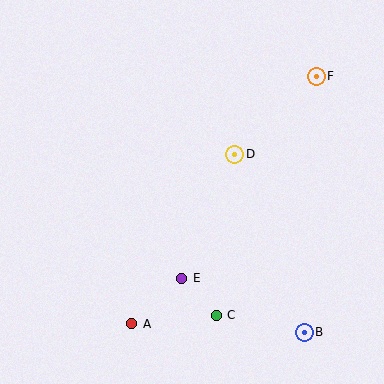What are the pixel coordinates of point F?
Point F is at (316, 76).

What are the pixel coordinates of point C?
Point C is at (216, 315).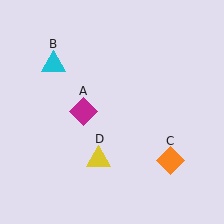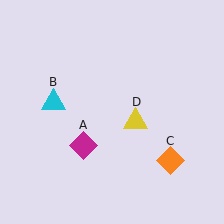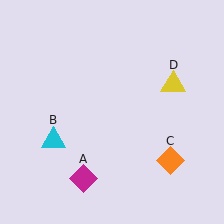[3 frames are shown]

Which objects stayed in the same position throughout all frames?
Orange diamond (object C) remained stationary.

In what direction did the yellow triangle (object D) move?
The yellow triangle (object D) moved up and to the right.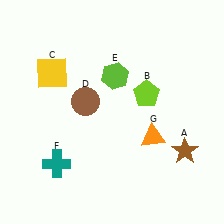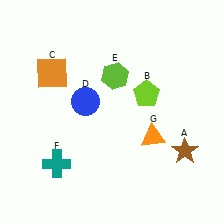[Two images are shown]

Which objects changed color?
C changed from yellow to orange. D changed from brown to blue.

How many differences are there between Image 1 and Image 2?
There are 2 differences between the two images.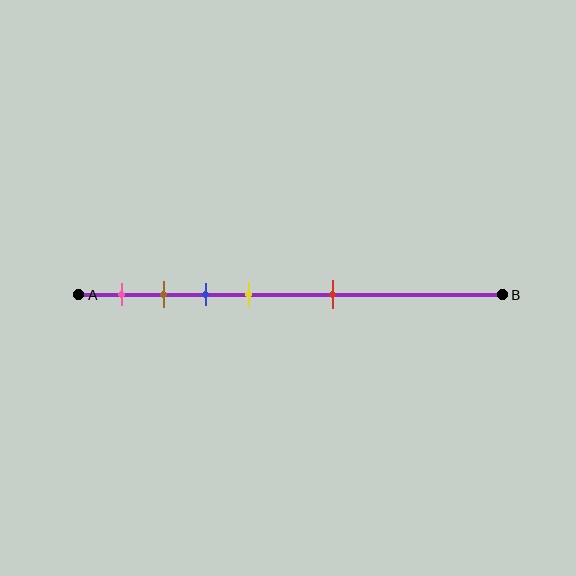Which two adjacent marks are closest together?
The brown and blue marks are the closest adjacent pair.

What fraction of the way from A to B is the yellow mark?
The yellow mark is approximately 40% (0.4) of the way from A to B.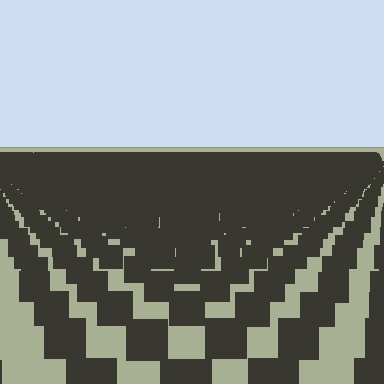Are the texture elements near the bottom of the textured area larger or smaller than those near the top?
Larger. Near the bottom, elements are closer to the viewer and appear at a bigger on-screen size.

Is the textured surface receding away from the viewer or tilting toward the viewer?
The surface is receding away from the viewer. Texture elements get smaller and denser toward the top.